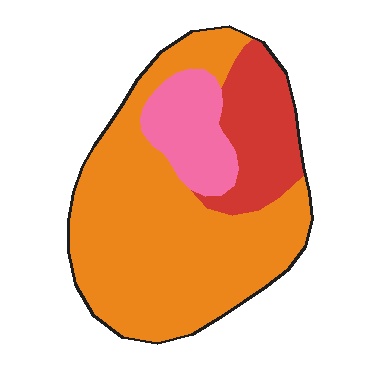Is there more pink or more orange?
Orange.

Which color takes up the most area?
Orange, at roughly 65%.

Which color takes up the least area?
Pink, at roughly 15%.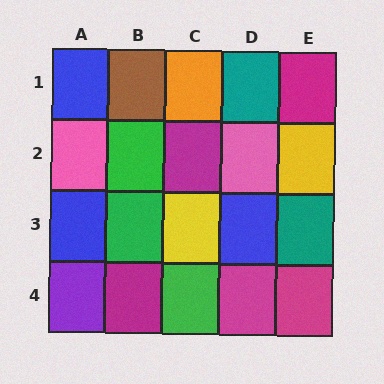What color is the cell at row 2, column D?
Pink.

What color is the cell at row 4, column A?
Purple.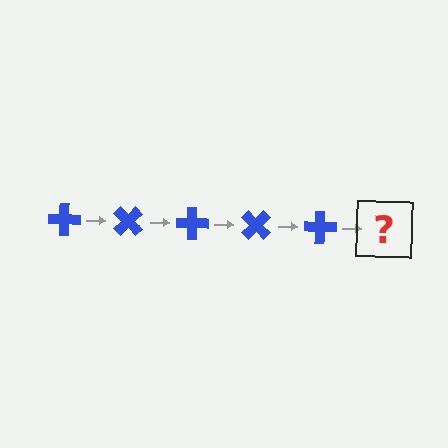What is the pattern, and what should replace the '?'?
The pattern is that the cross rotates 45 degrees each step. The '?' should be a blue cross rotated 225 degrees.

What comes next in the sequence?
The next element should be a blue cross rotated 225 degrees.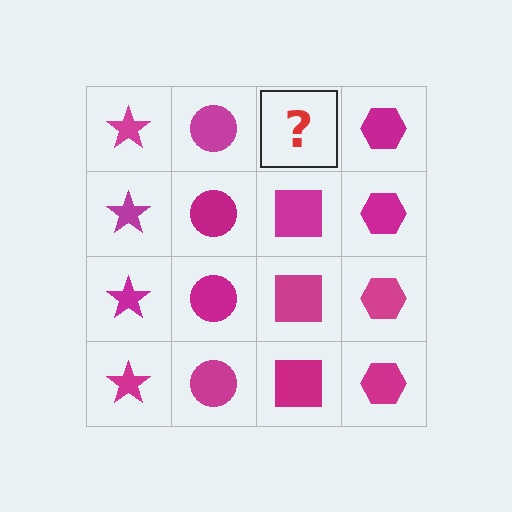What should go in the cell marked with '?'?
The missing cell should contain a magenta square.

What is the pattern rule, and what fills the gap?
The rule is that each column has a consistent shape. The gap should be filled with a magenta square.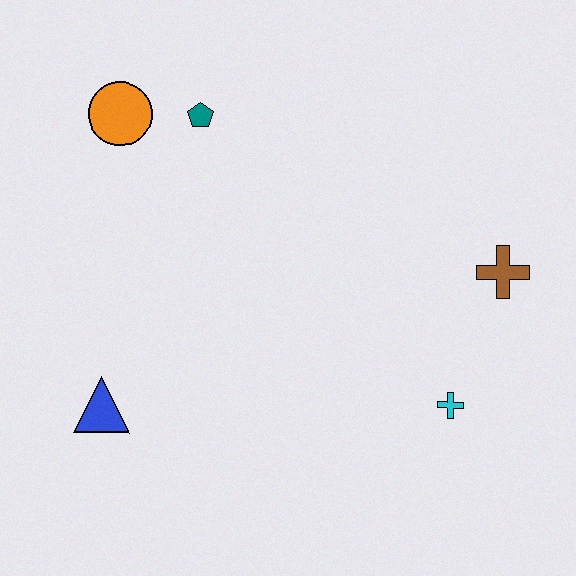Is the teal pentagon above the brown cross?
Yes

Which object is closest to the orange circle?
The teal pentagon is closest to the orange circle.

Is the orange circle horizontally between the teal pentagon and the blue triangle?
Yes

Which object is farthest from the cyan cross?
The orange circle is farthest from the cyan cross.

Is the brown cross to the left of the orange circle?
No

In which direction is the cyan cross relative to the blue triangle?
The cyan cross is to the right of the blue triangle.